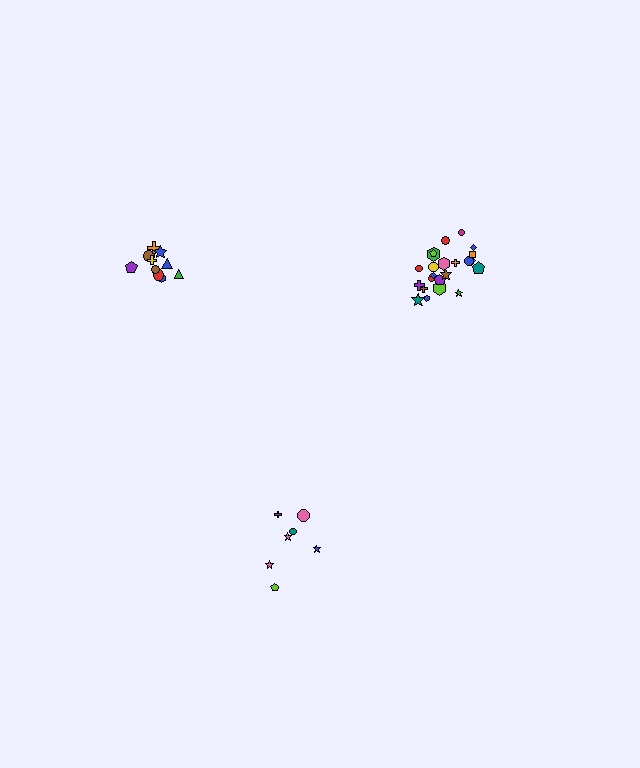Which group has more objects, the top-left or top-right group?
The top-right group.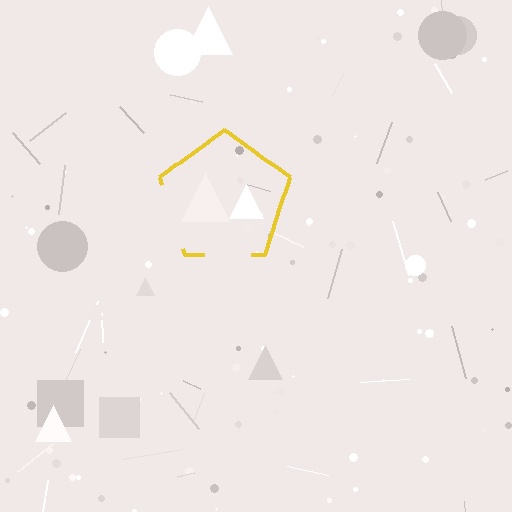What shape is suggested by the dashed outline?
The dashed outline suggests a pentagon.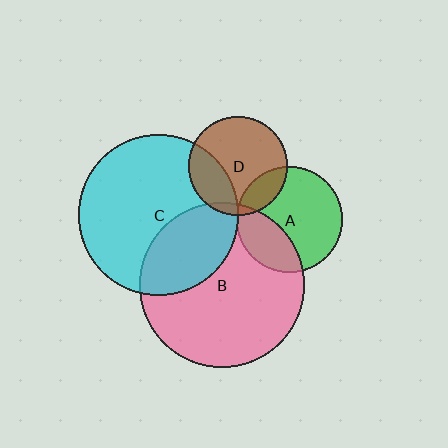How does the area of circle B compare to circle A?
Approximately 2.4 times.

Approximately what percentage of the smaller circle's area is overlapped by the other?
Approximately 5%.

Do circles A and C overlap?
Yes.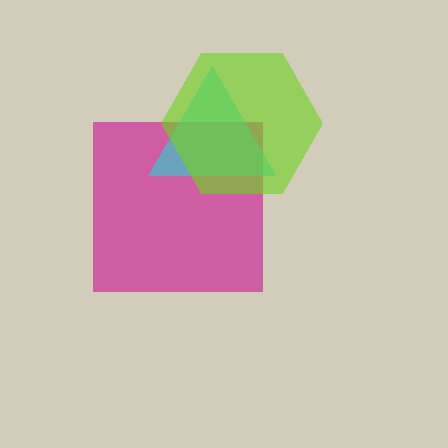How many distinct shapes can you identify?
There are 3 distinct shapes: a magenta square, a cyan triangle, a lime hexagon.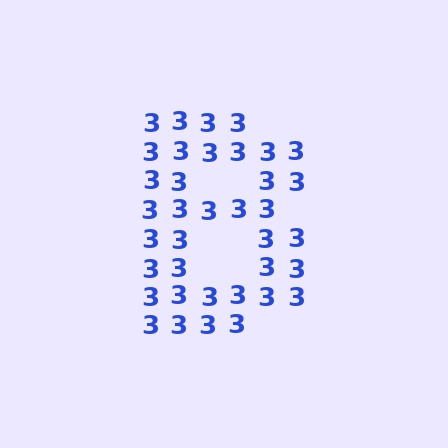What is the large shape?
The large shape is the letter B.